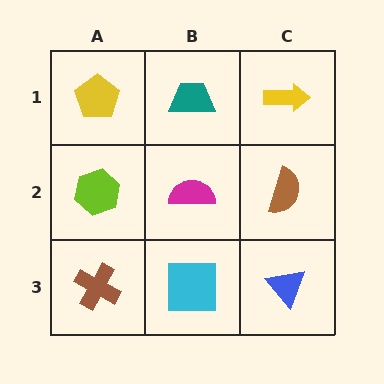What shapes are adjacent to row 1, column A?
A lime hexagon (row 2, column A), a teal trapezoid (row 1, column B).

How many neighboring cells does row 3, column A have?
2.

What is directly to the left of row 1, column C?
A teal trapezoid.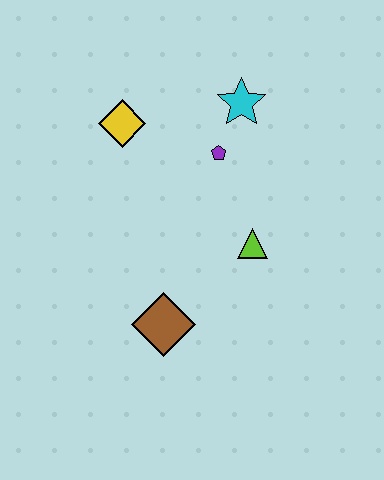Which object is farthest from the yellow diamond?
The brown diamond is farthest from the yellow diamond.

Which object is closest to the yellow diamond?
The purple pentagon is closest to the yellow diamond.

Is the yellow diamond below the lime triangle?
No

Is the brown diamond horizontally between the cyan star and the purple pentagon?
No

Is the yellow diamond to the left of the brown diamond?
Yes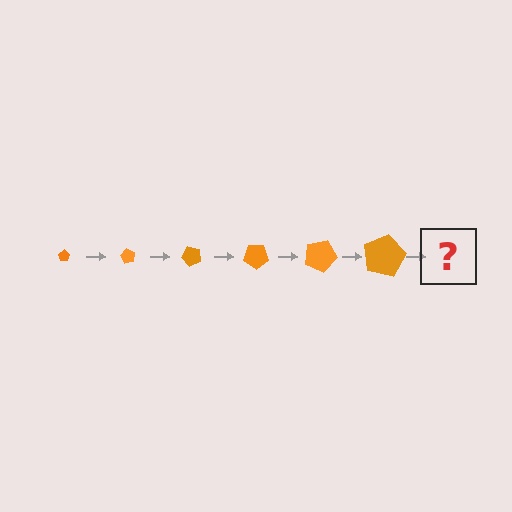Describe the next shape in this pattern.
It should be a pentagon, larger than the previous one and rotated 360 degrees from the start.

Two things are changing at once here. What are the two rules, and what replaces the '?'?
The two rules are that the pentagon grows larger each step and it rotates 60 degrees each step. The '?' should be a pentagon, larger than the previous one and rotated 360 degrees from the start.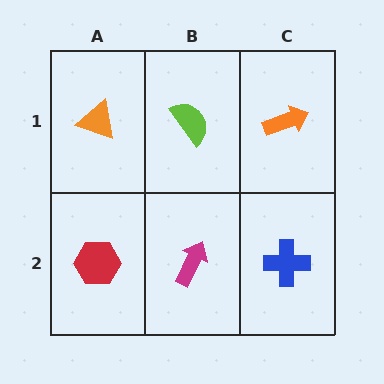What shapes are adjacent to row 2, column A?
An orange triangle (row 1, column A), a magenta arrow (row 2, column B).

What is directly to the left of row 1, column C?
A lime semicircle.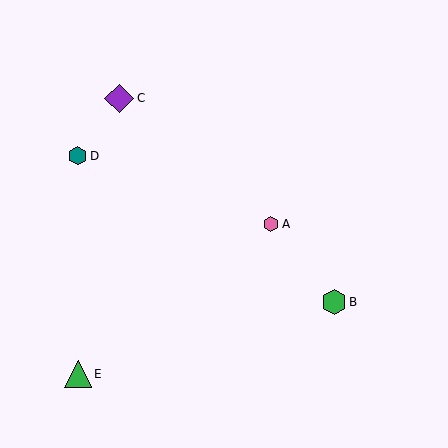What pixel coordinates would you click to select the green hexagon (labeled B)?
Click at (334, 302) to select the green hexagon B.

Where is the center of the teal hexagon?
The center of the teal hexagon is at (78, 156).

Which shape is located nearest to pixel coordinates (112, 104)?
The purple diamond (labeled C) at (119, 98) is nearest to that location.